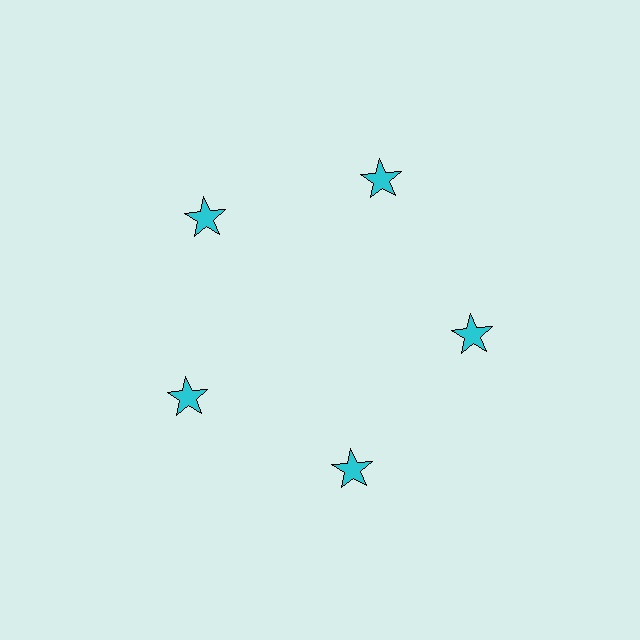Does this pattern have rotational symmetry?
Yes, this pattern has 5-fold rotational symmetry. It looks the same after rotating 72 degrees around the center.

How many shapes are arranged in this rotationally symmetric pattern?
There are 5 shapes, arranged in 5 groups of 1.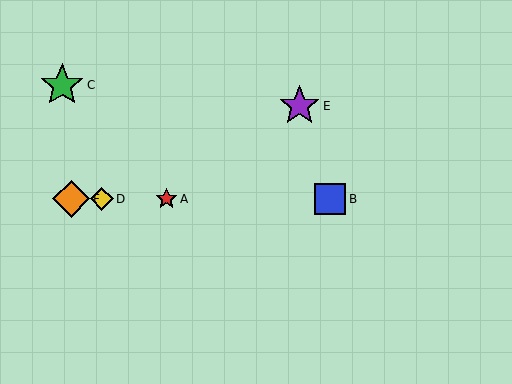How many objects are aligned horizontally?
4 objects (A, B, D, F) are aligned horizontally.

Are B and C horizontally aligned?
No, B is at y≈199 and C is at y≈85.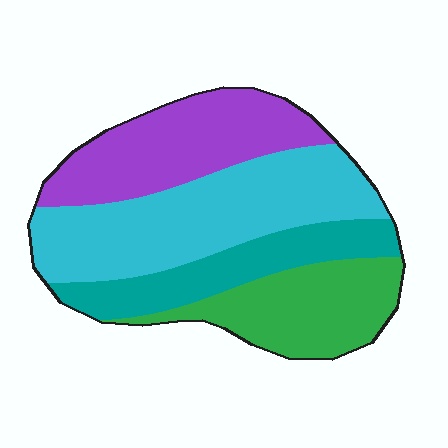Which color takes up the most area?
Cyan, at roughly 35%.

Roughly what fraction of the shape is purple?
Purple takes up about one quarter (1/4) of the shape.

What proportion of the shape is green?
Green covers 21% of the shape.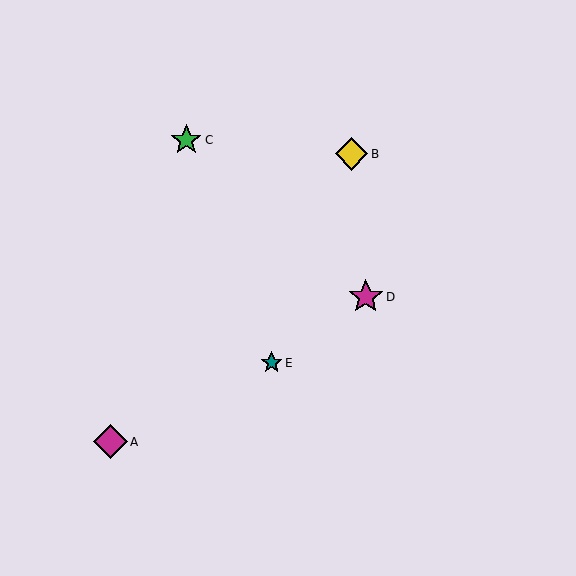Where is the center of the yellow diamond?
The center of the yellow diamond is at (352, 154).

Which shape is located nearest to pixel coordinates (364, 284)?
The magenta star (labeled D) at (366, 297) is nearest to that location.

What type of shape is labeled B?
Shape B is a yellow diamond.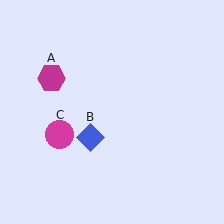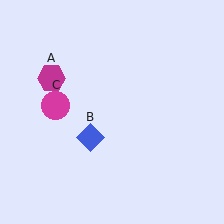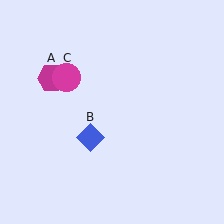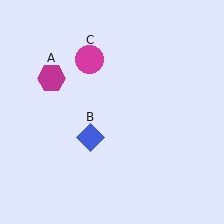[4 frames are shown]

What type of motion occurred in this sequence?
The magenta circle (object C) rotated clockwise around the center of the scene.